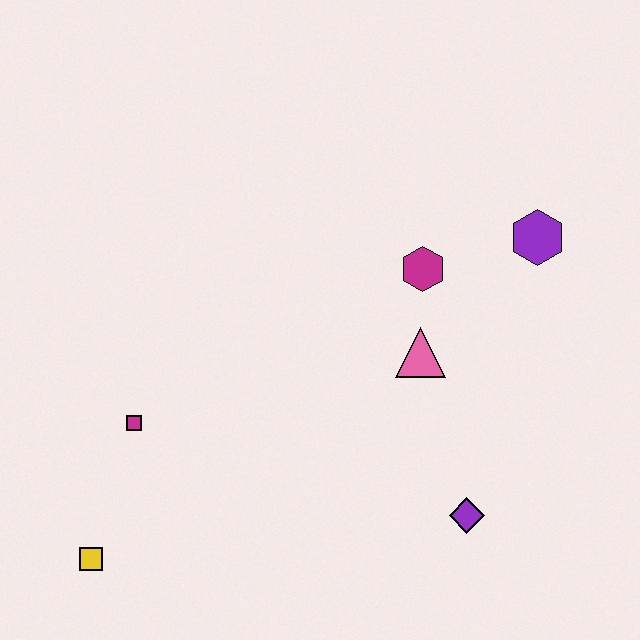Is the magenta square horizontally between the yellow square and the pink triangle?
Yes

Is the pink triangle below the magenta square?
No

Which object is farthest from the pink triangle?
The yellow square is farthest from the pink triangle.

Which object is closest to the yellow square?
The magenta square is closest to the yellow square.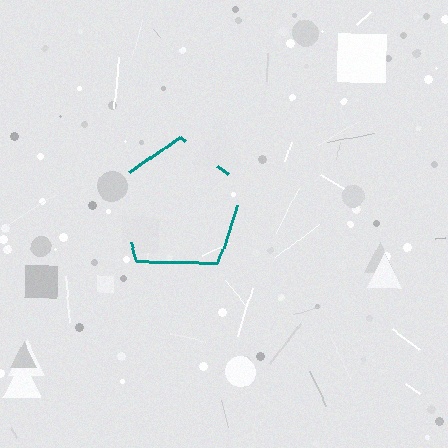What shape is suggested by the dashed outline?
The dashed outline suggests a pentagon.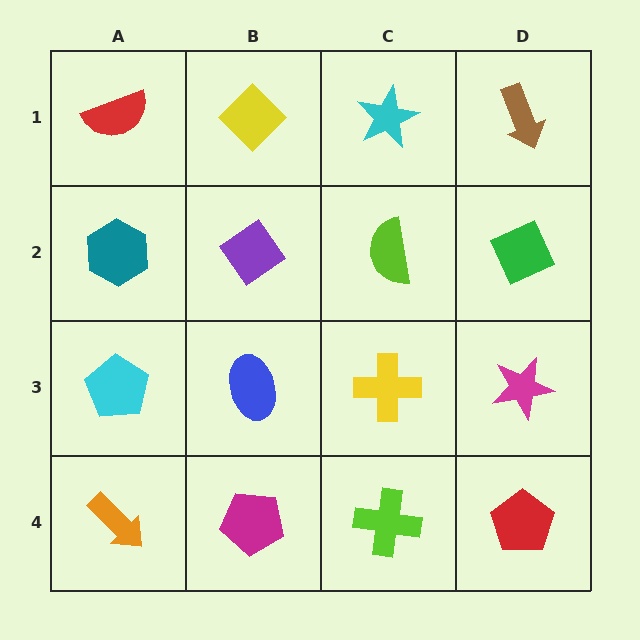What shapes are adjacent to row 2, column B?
A yellow diamond (row 1, column B), a blue ellipse (row 3, column B), a teal hexagon (row 2, column A), a lime semicircle (row 2, column C).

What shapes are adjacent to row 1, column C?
A lime semicircle (row 2, column C), a yellow diamond (row 1, column B), a brown arrow (row 1, column D).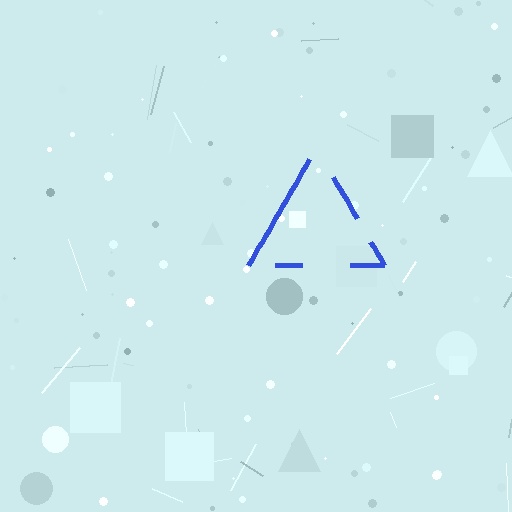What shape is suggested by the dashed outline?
The dashed outline suggests a triangle.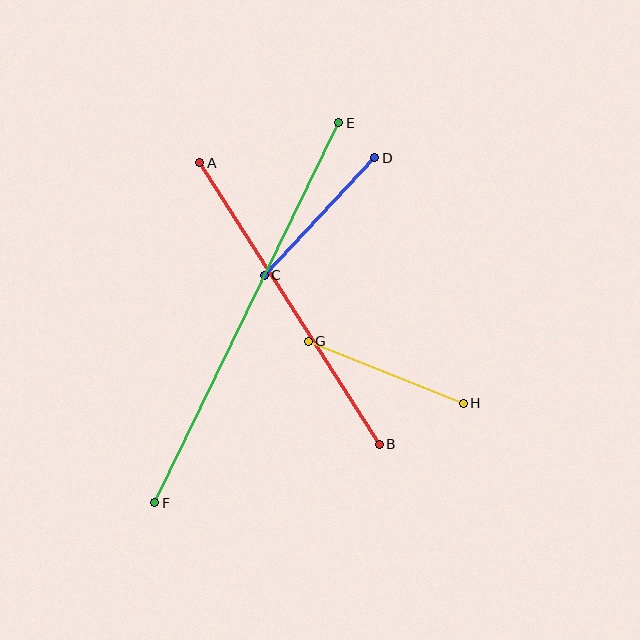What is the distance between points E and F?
The distance is approximately 422 pixels.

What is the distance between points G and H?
The distance is approximately 167 pixels.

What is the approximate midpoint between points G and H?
The midpoint is at approximately (386, 372) pixels.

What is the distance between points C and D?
The distance is approximately 161 pixels.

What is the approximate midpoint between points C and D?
The midpoint is at approximately (320, 217) pixels.